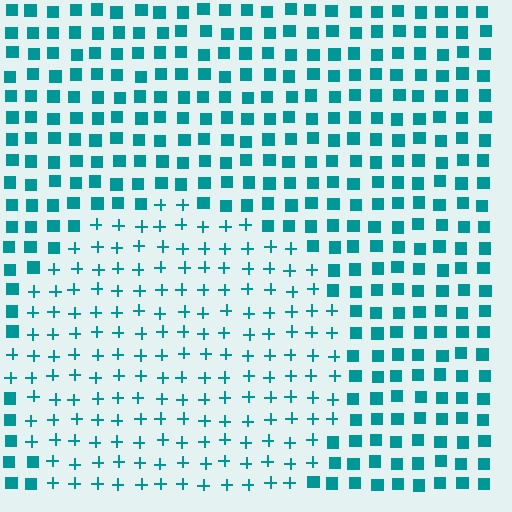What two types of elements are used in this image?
The image uses plus signs inside the circle region and squares outside it.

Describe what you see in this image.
The image is filled with small teal elements arranged in a uniform grid. A circle-shaped region contains plus signs, while the surrounding area contains squares. The boundary is defined purely by the change in element shape.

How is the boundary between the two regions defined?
The boundary is defined by a change in element shape: plus signs inside vs. squares outside. All elements share the same color and spacing.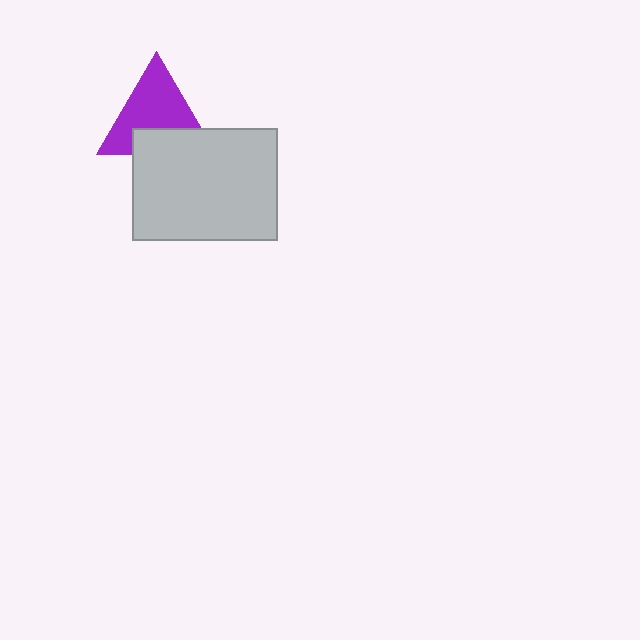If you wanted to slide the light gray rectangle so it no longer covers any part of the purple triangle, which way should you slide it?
Slide it down — that is the most direct way to separate the two shapes.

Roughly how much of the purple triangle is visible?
Most of it is visible (roughly 66%).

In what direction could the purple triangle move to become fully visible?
The purple triangle could move up. That would shift it out from behind the light gray rectangle entirely.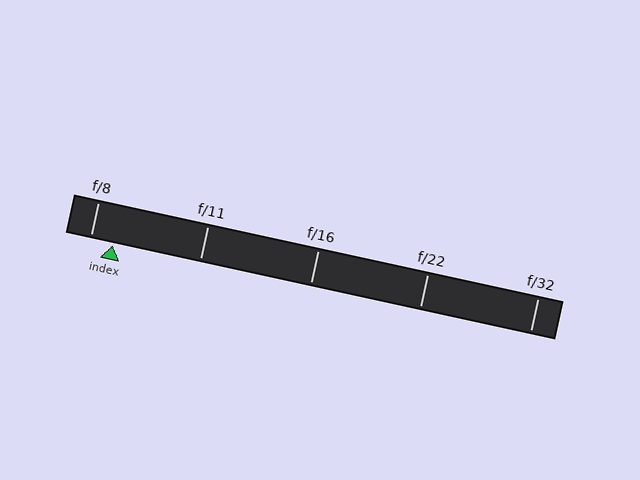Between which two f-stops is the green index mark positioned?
The index mark is between f/8 and f/11.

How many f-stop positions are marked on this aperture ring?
There are 5 f-stop positions marked.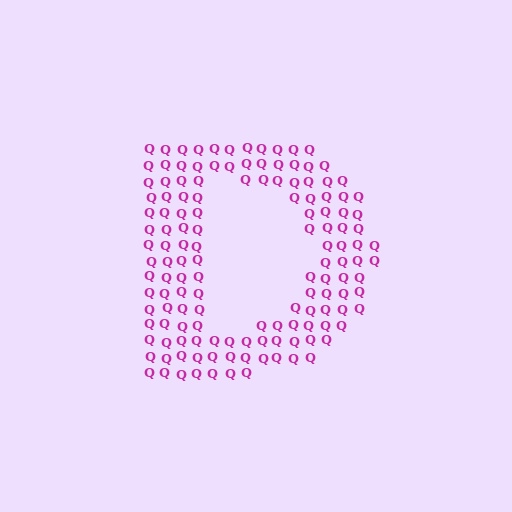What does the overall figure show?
The overall figure shows the letter D.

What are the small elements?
The small elements are letter Q's.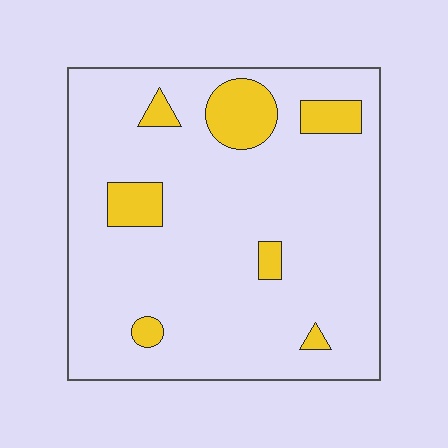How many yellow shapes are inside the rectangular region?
7.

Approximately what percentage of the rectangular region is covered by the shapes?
Approximately 10%.